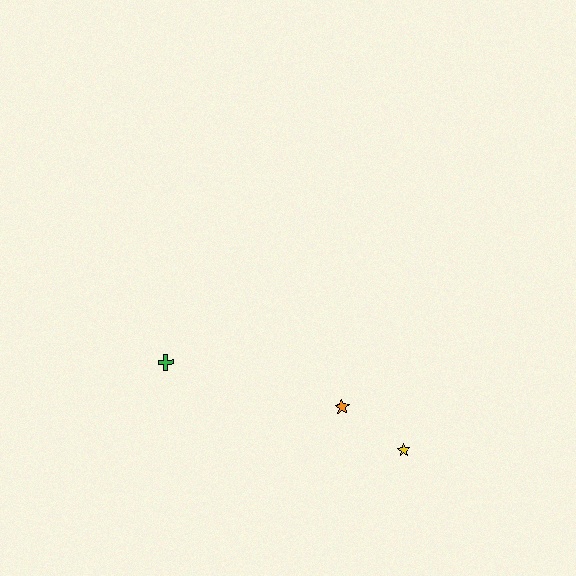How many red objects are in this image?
There are no red objects.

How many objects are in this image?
There are 3 objects.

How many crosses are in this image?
There is 1 cross.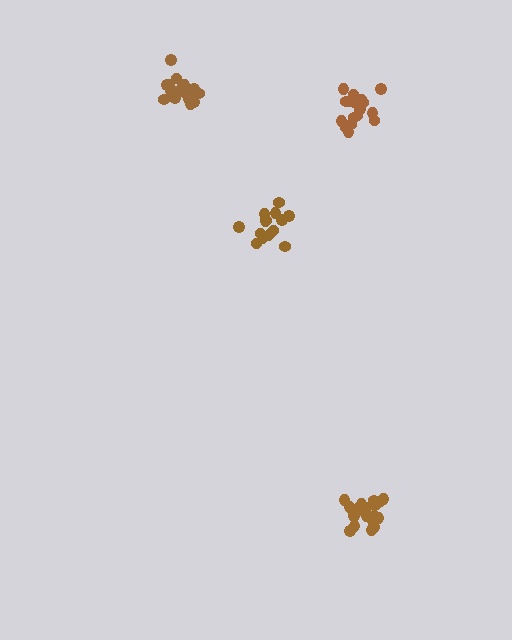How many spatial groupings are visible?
There are 4 spatial groupings.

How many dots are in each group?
Group 1: 15 dots, Group 2: 21 dots, Group 3: 16 dots, Group 4: 21 dots (73 total).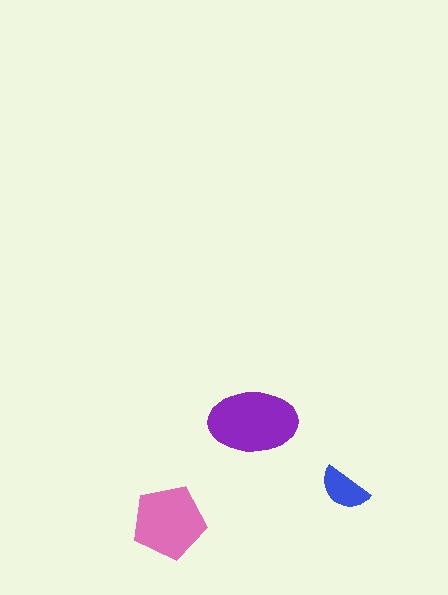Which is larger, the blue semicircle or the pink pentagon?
The pink pentagon.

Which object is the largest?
The purple ellipse.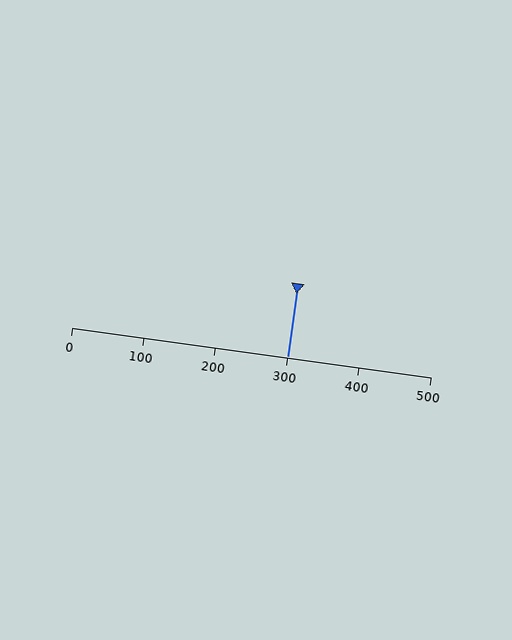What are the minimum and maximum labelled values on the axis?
The axis runs from 0 to 500.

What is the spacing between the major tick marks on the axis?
The major ticks are spaced 100 apart.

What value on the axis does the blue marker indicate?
The marker indicates approximately 300.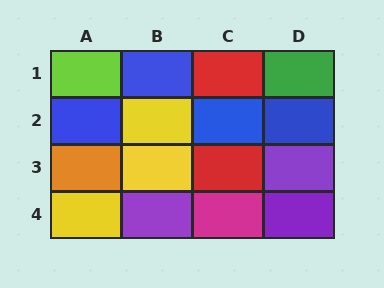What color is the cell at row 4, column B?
Purple.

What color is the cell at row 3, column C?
Red.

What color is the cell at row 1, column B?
Blue.